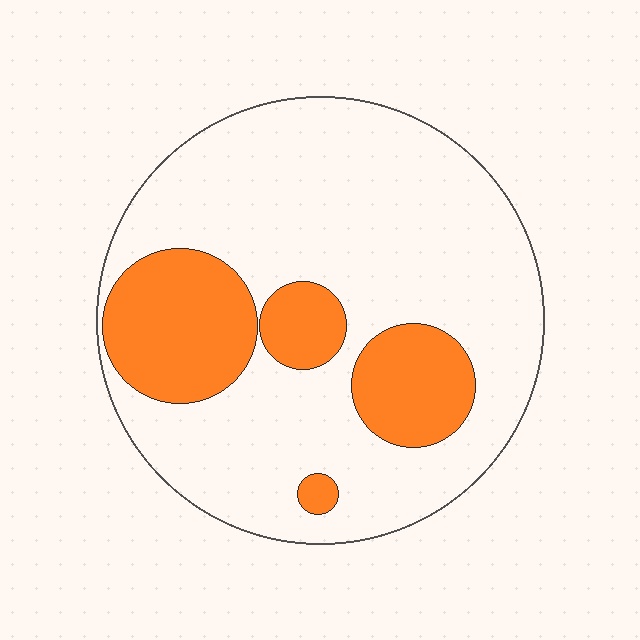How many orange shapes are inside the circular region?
4.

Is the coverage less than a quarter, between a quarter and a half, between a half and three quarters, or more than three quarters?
Less than a quarter.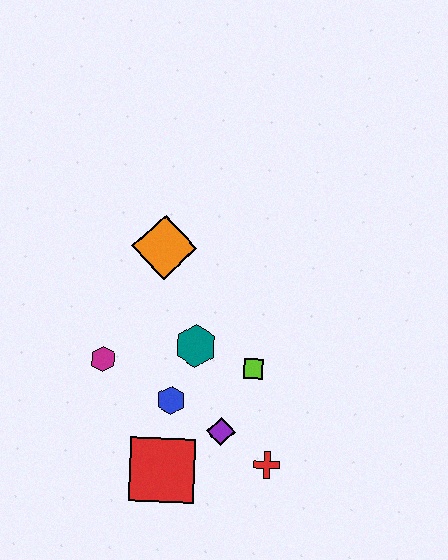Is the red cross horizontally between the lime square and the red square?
No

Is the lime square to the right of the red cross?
No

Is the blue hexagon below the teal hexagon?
Yes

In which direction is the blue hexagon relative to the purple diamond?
The blue hexagon is to the left of the purple diamond.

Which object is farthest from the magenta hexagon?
The red cross is farthest from the magenta hexagon.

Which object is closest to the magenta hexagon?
The blue hexagon is closest to the magenta hexagon.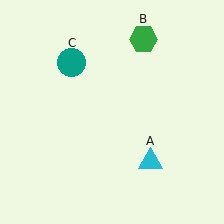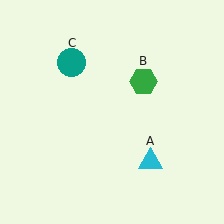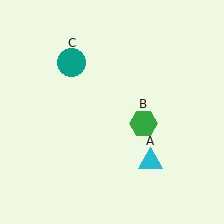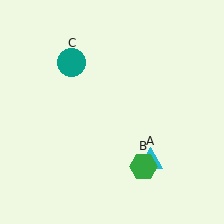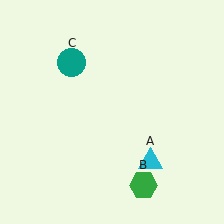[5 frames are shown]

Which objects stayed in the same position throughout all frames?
Cyan triangle (object A) and teal circle (object C) remained stationary.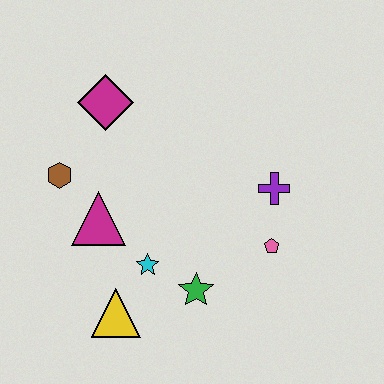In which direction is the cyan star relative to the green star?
The cyan star is to the left of the green star.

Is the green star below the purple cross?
Yes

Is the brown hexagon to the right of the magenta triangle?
No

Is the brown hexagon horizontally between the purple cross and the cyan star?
No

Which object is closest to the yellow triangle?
The cyan star is closest to the yellow triangle.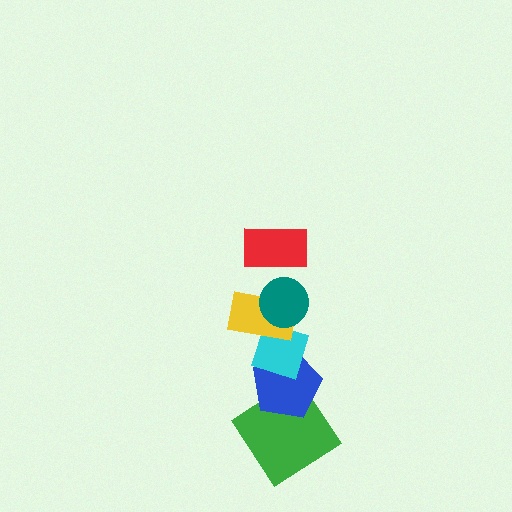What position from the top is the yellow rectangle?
The yellow rectangle is 3rd from the top.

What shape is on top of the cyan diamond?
The yellow rectangle is on top of the cyan diamond.